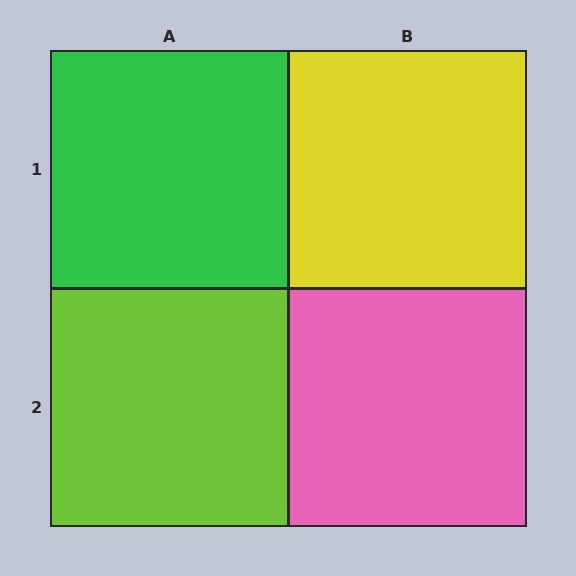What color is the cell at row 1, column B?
Yellow.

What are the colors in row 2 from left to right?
Lime, pink.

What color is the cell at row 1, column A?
Green.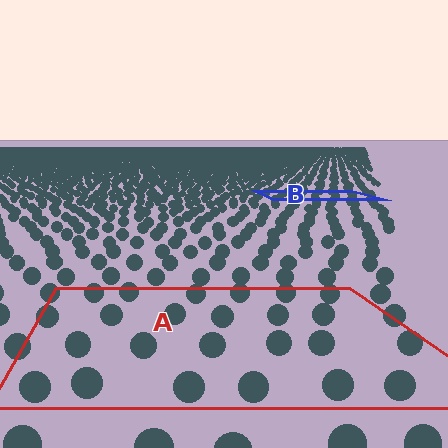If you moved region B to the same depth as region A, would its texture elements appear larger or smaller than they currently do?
They would appear larger. At a closer depth, the same texture elements are projected at a bigger on-screen size.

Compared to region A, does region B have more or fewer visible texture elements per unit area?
Region B has more texture elements per unit area — they are packed more densely because it is farther away.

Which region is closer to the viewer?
Region A is closer. The texture elements there are larger and more spread out.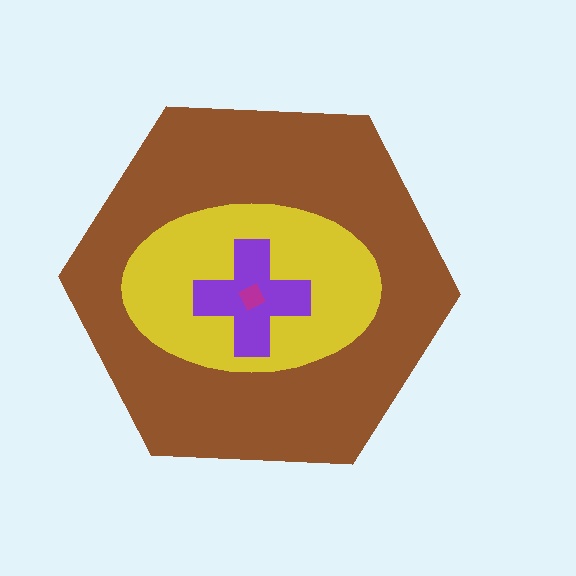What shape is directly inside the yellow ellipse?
The purple cross.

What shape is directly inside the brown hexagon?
The yellow ellipse.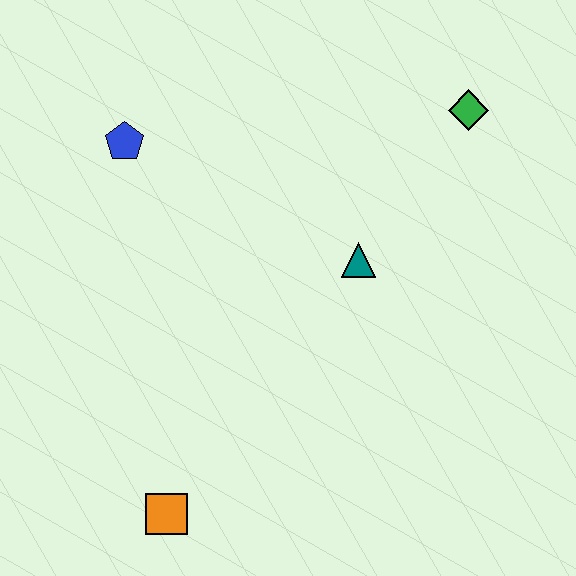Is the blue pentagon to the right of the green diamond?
No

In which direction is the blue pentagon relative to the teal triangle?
The blue pentagon is to the left of the teal triangle.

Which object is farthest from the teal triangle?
The orange square is farthest from the teal triangle.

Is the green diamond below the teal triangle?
No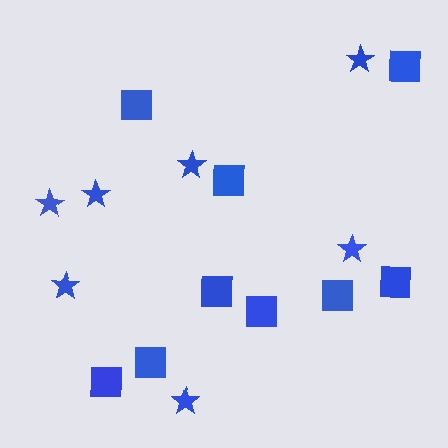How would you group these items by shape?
There are 2 groups: one group of stars (7) and one group of squares (9).